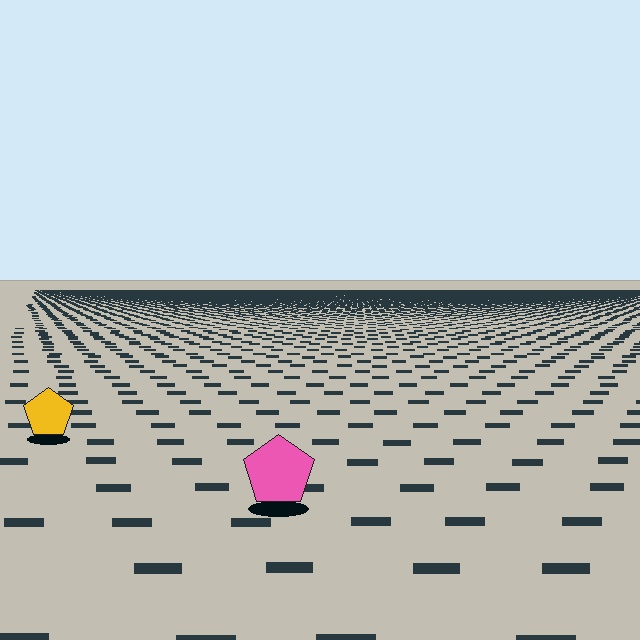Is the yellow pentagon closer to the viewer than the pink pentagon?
No. The pink pentagon is closer — you can tell from the texture gradient: the ground texture is coarser near it.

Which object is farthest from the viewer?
The yellow pentagon is farthest from the viewer. It appears smaller and the ground texture around it is denser.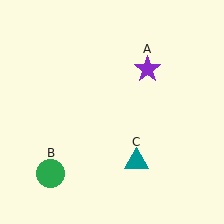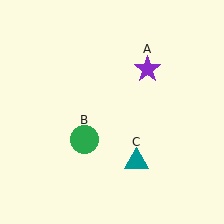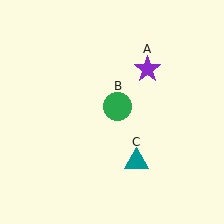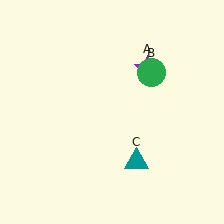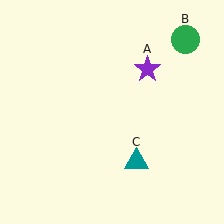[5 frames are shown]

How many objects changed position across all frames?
1 object changed position: green circle (object B).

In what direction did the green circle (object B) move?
The green circle (object B) moved up and to the right.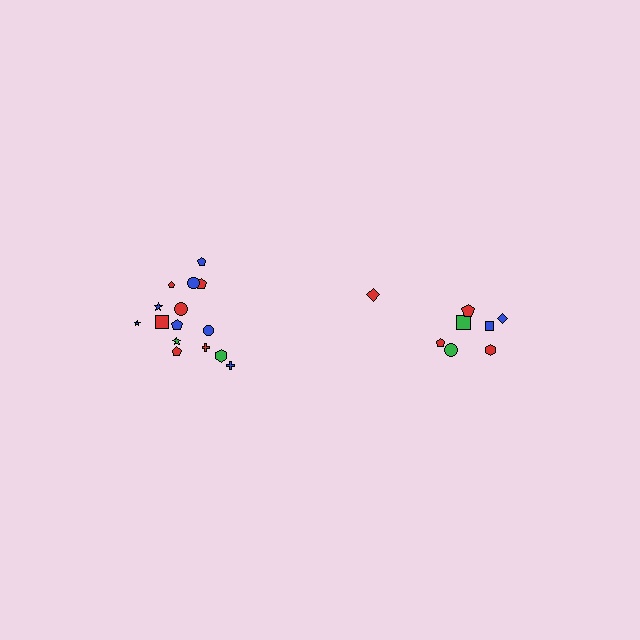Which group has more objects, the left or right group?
The left group.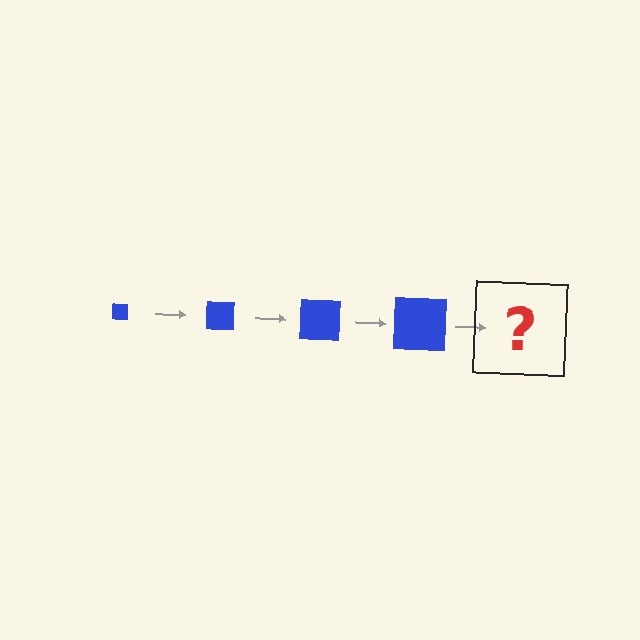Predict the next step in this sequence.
The next step is a blue square, larger than the previous one.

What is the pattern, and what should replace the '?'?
The pattern is that the square gets progressively larger each step. The '?' should be a blue square, larger than the previous one.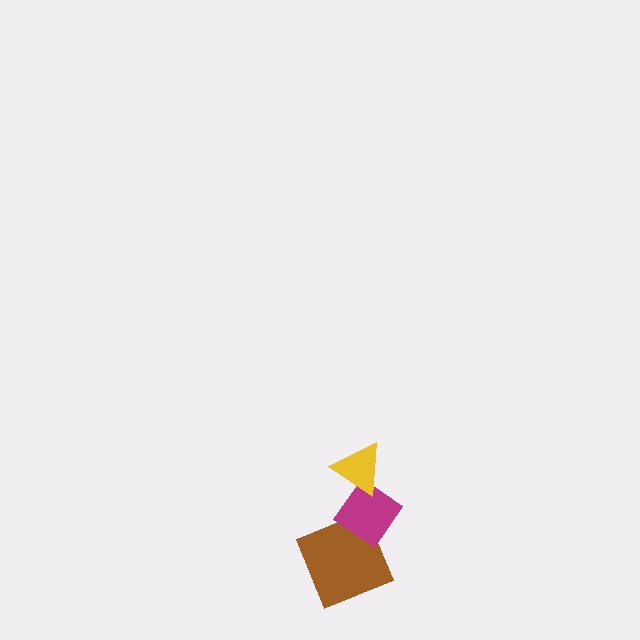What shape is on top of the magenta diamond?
The yellow triangle is on top of the magenta diamond.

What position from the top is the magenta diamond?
The magenta diamond is 2nd from the top.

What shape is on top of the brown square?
The magenta diamond is on top of the brown square.